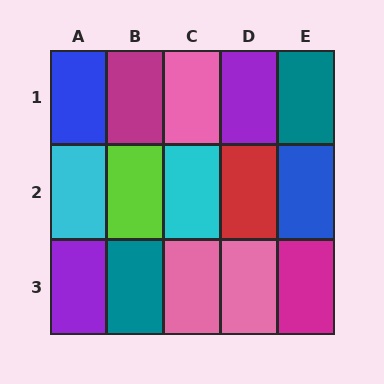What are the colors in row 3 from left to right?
Purple, teal, pink, pink, magenta.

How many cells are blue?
2 cells are blue.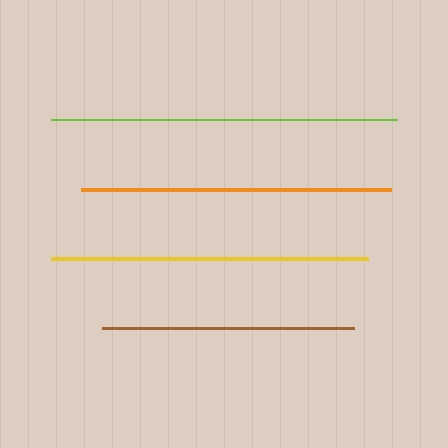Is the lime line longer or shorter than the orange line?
The lime line is longer than the orange line.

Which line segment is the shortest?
The brown line is the shortest at approximately 251 pixels.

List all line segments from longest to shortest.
From longest to shortest: lime, yellow, orange, brown.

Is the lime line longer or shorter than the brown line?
The lime line is longer than the brown line.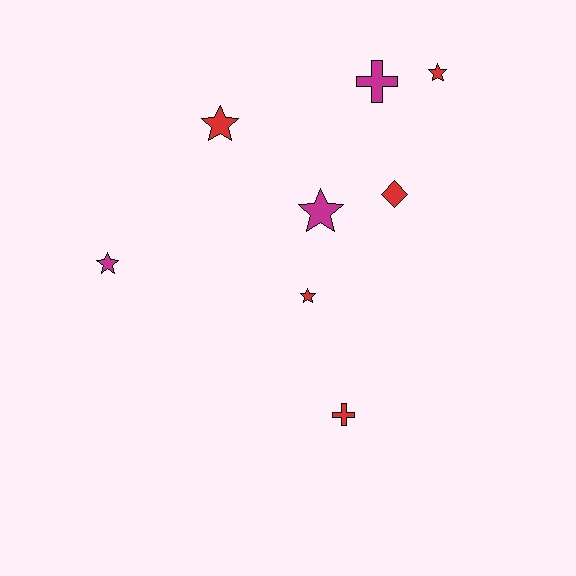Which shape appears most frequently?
Star, with 5 objects.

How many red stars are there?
There are 3 red stars.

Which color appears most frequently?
Red, with 5 objects.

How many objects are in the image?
There are 8 objects.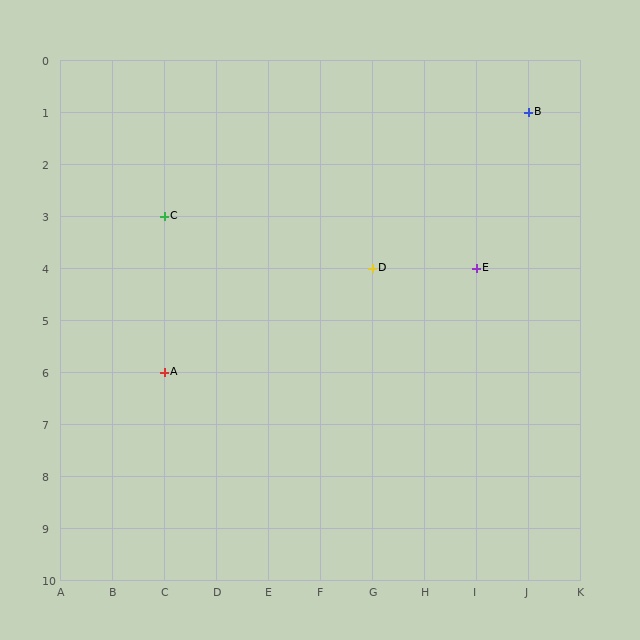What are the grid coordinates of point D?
Point D is at grid coordinates (G, 4).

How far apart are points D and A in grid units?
Points D and A are 4 columns and 2 rows apart (about 4.5 grid units diagonally).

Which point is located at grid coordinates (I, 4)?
Point E is at (I, 4).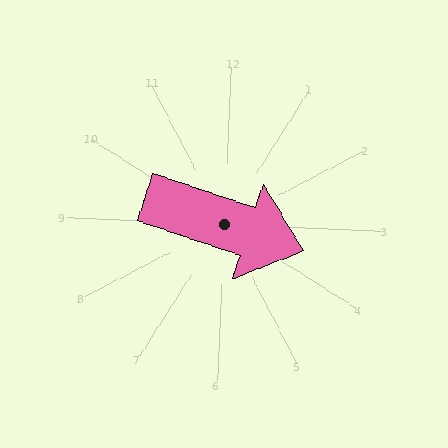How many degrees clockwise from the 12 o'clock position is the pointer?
Approximately 106 degrees.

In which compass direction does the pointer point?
East.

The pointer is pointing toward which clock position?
Roughly 4 o'clock.